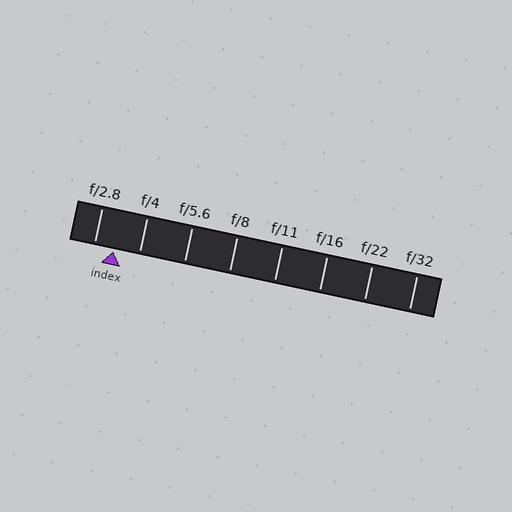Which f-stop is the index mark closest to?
The index mark is closest to f/2.8.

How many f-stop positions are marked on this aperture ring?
There are 8 f-stop positions marked.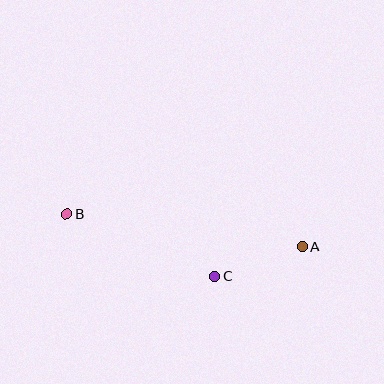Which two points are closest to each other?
Points A and C are closest to each other.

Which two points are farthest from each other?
Points A and B are farthest from each other.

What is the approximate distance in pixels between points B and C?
The distance between B and C is approximately 160 pixels.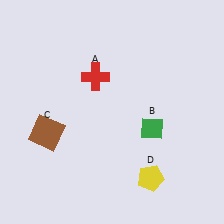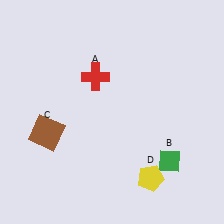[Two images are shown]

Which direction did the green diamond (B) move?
The green diamond (B) moved down.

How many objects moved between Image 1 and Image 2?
1 object moved between the two images.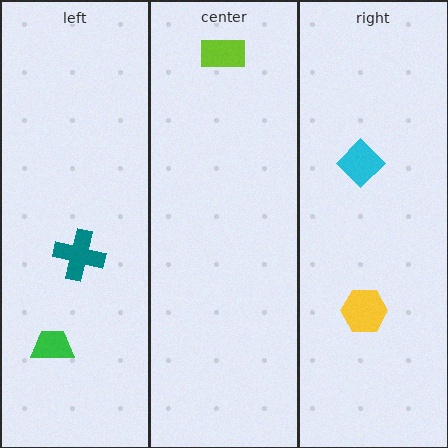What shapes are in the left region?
The green trapezoid, the teal cross.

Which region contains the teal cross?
The left region.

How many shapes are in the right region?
2.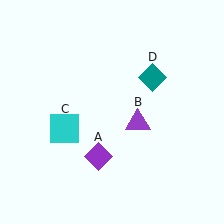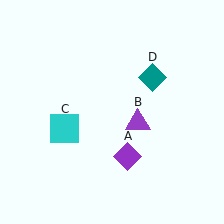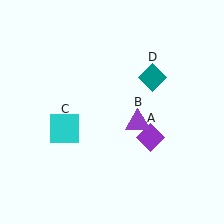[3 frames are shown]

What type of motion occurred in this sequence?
The purple diamond (object A) rotated counterclockwise around the center of the scene.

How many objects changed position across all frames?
1 object changed position: purple diamond (object A).